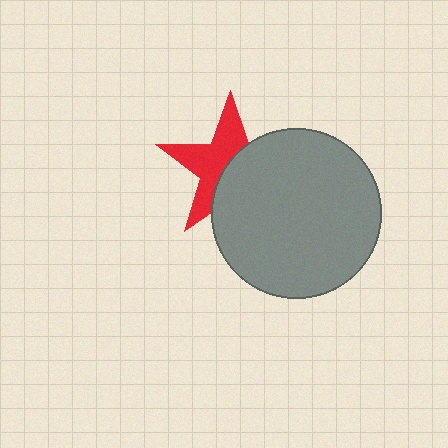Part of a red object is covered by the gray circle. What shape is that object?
It is a star.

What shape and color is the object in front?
The object in front is a gray circle.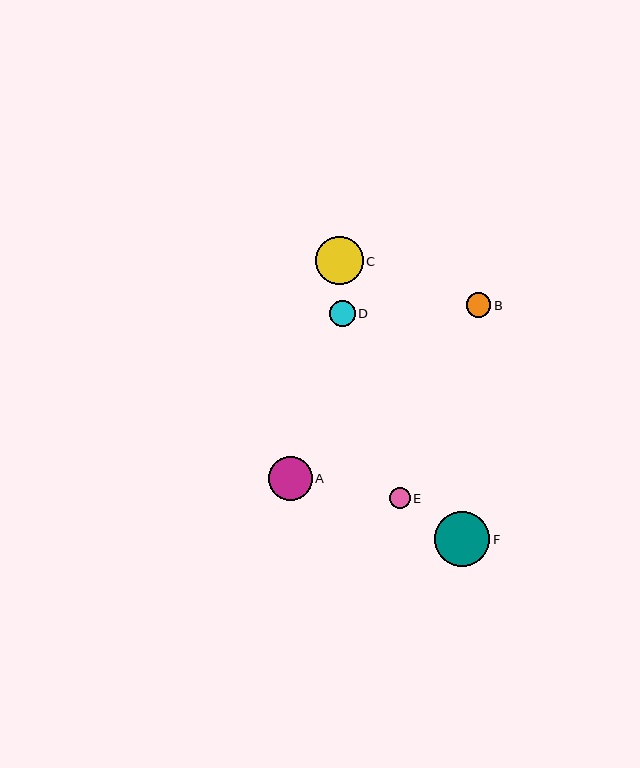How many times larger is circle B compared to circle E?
Circle B is approximately 1.1 times the size of circle E.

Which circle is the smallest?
Circle E is the smallest with a size of approximately 21 pixels.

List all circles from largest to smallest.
From largest to smallest: F, C, A, D, B, E.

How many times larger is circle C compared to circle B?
Circle C is approximately 2.0 times the size of circle B.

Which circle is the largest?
Circle F is the largest with a size of approximately 55 pixels.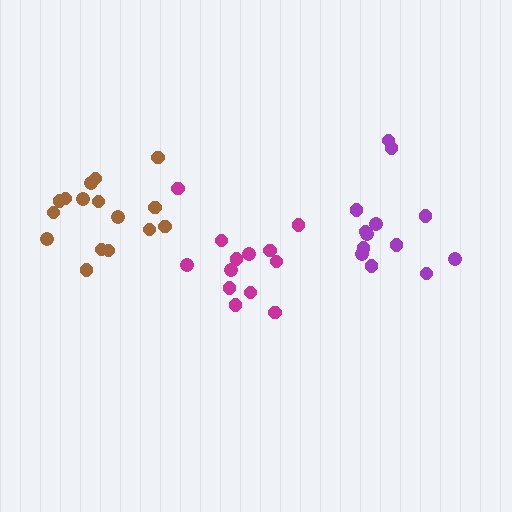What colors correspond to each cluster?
The clusters are colored: magenta, brown, purple.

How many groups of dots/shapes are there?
There are 3 groups.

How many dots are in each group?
Group 1: 13 dots, Group 2: 16 dots, Group 3: 13 dots (42 total).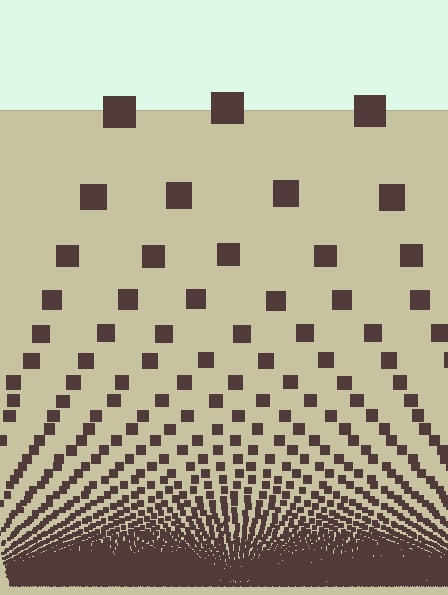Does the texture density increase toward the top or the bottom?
Density increases toward the bottom.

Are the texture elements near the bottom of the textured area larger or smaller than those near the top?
Smaller. The gradient is inverted — elements near the bottom are smaller and denser.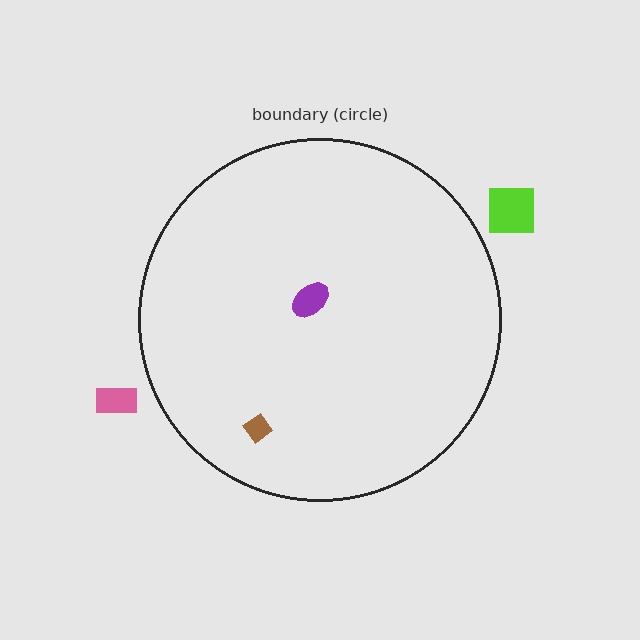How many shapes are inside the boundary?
2 inside, 2 outside.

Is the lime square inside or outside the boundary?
Outside.